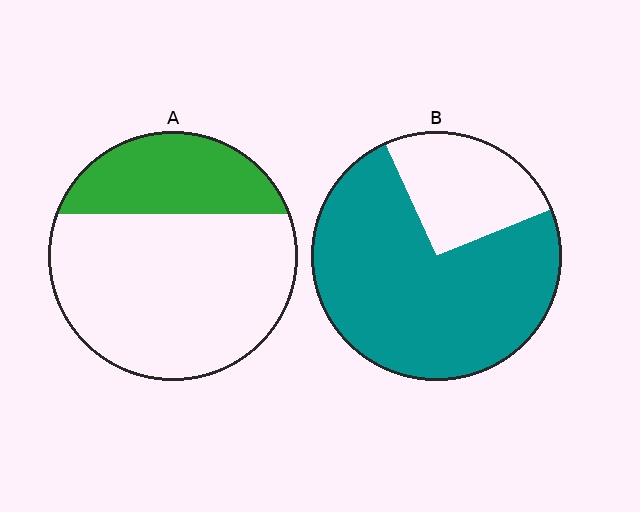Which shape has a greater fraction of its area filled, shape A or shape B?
Shape B.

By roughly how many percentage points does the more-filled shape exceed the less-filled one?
By roughly 45 percentage points (B over A).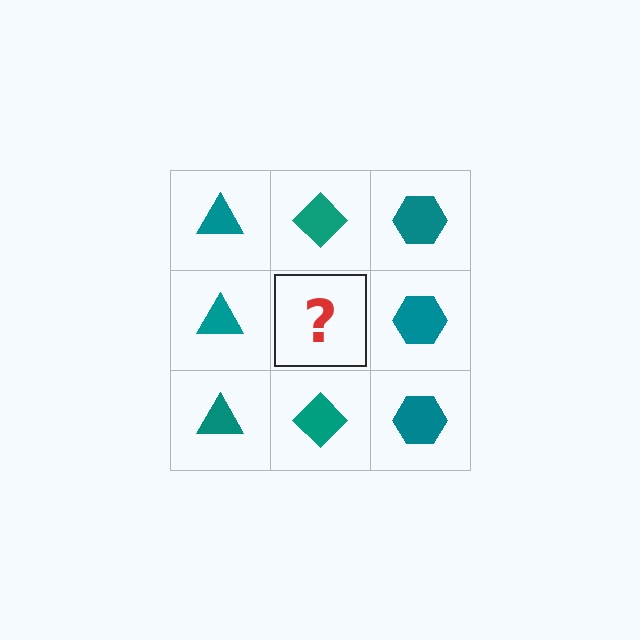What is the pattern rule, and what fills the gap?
The rule is that each column has a consistent shape. The gap should be filled with a teal diamond.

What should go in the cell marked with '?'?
The missing cell should contain a teal diamond.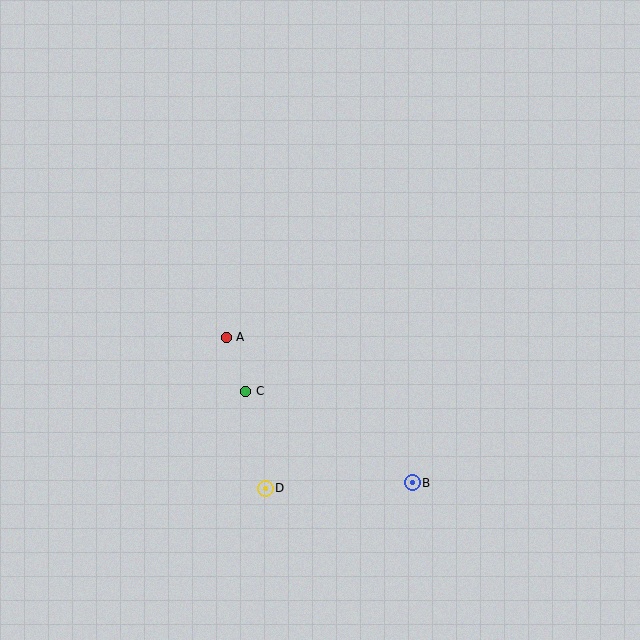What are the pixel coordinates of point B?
Point B is at (412, 483).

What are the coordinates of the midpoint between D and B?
The midpoint between D and B is at (339, 486).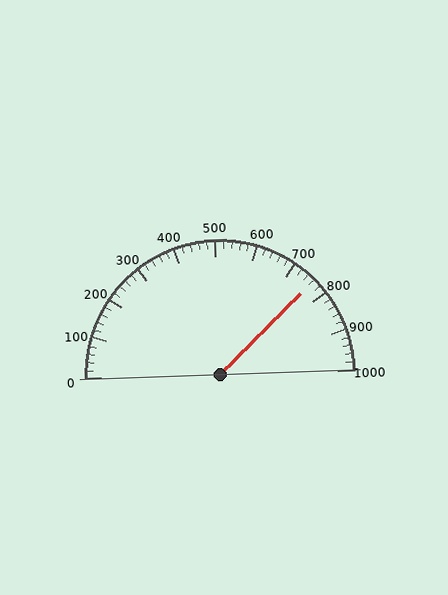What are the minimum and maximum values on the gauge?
The gauge ranges from 0 to 1000.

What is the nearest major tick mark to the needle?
The nearest major tick mark is 800.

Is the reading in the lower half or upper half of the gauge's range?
The reading is in the upper half of the range (0 to 1000).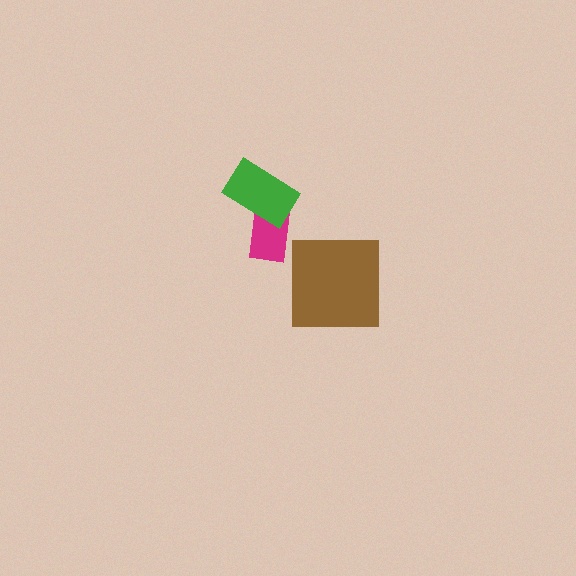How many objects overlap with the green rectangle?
1 object overlaps with the green rectangle.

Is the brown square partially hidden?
No, no other shape covers it.